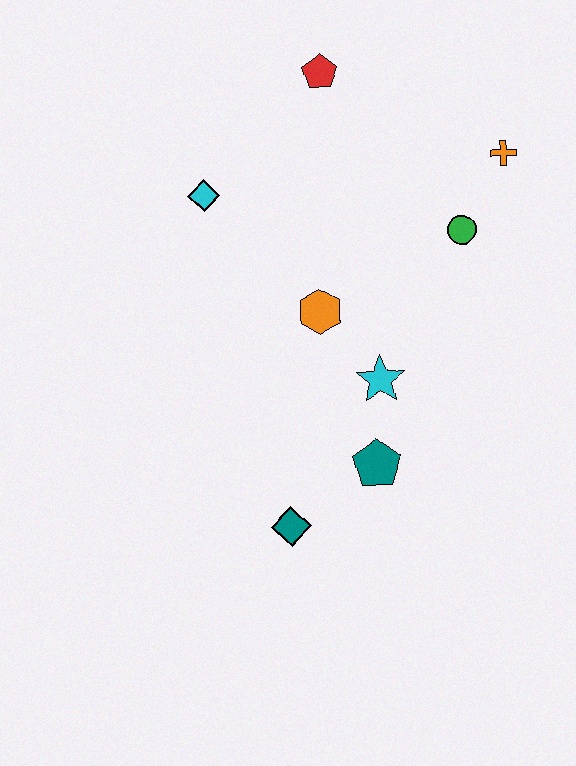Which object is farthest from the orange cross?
The teal diamond is farthest from the orange cross.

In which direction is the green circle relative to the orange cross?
The green circle is below the orange cross.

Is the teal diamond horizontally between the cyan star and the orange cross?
No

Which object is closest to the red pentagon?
The cyan diamond is closest to the red pentagon.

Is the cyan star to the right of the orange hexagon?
Yes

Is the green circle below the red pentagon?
Yes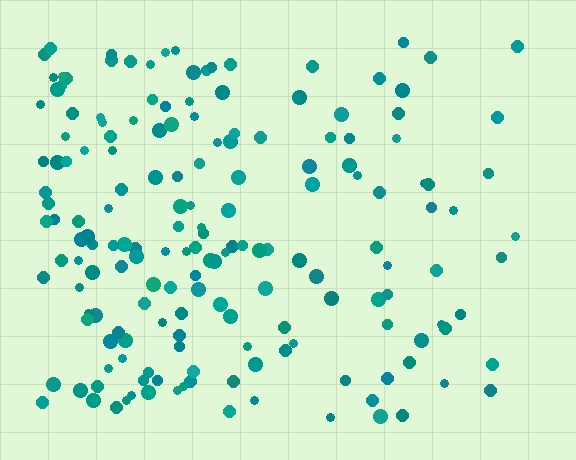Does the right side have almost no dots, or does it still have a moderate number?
Still a moderate number, just noticeably fewer than the left.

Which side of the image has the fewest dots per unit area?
The right.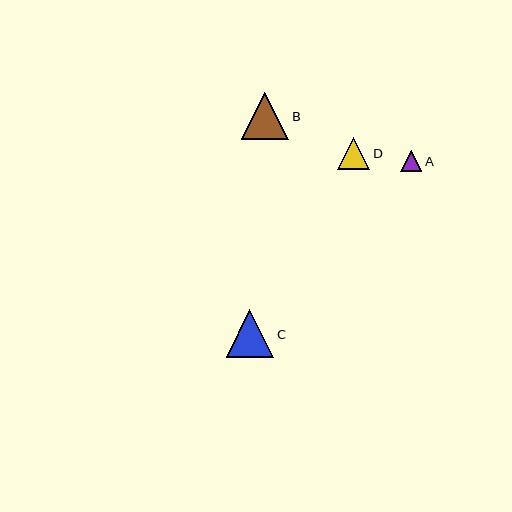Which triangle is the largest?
Triangle C is the largest with a size of approximately 48 pixels.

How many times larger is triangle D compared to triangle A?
Triangle D is approximately 1.5 times the size of triangle A.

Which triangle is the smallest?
Triangle A is the smallest with a size of approximately 21 pixels.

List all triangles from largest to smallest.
From largest to smallest: C, B, D, A.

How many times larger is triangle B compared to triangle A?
Triangle B is approximately 2.2 times the size of triangle A.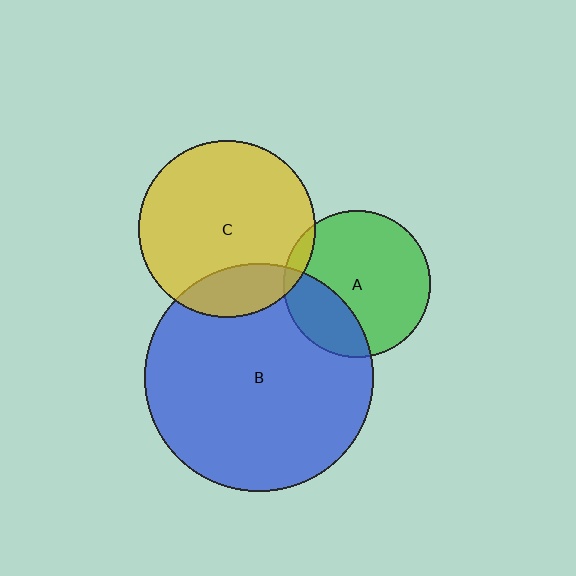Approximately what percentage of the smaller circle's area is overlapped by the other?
Approximately 25%.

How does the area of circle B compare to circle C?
Approximately 1.7 times.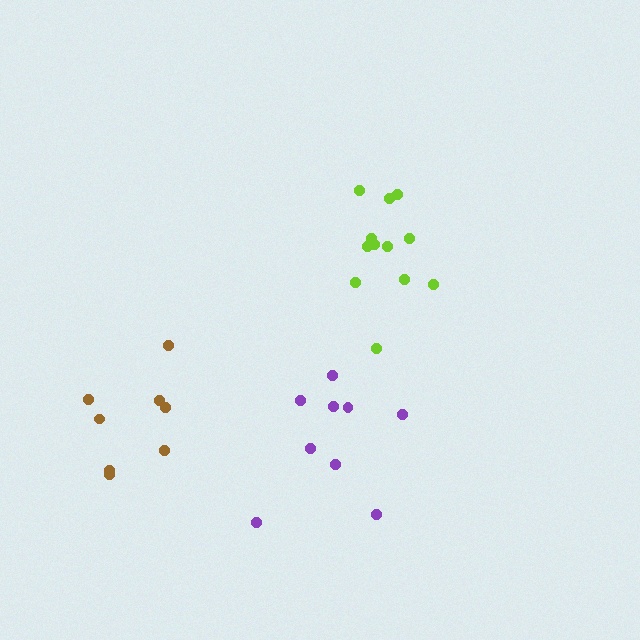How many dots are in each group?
Group 1: 8 dots, Group 2: 9 dots, Group 3: 12 dots (29 total).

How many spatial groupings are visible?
There are 3 spatial groupings.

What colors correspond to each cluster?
The clusters are colored: brown, purple, lime.